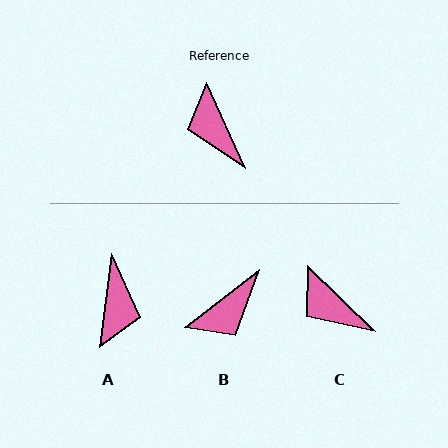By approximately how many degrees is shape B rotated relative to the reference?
Approximately 103 degrees counter-clockwise.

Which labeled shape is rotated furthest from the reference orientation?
A, about 148 degrees away.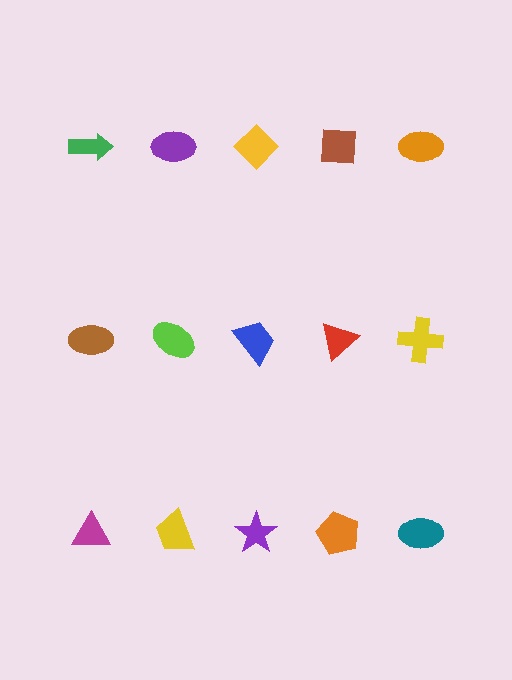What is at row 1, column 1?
A green arrow.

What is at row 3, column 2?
A yellow trapezoid.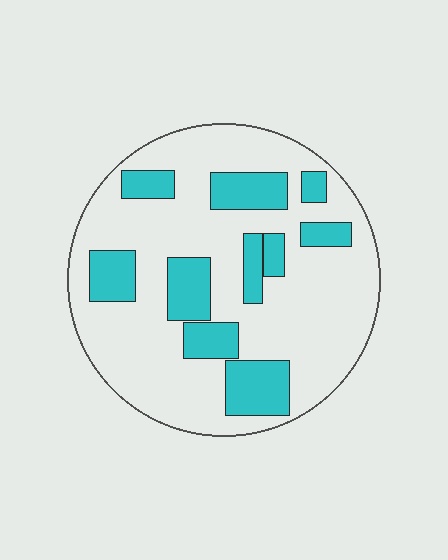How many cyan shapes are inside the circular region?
10.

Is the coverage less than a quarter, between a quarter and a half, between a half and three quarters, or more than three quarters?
Between a quarter and a half.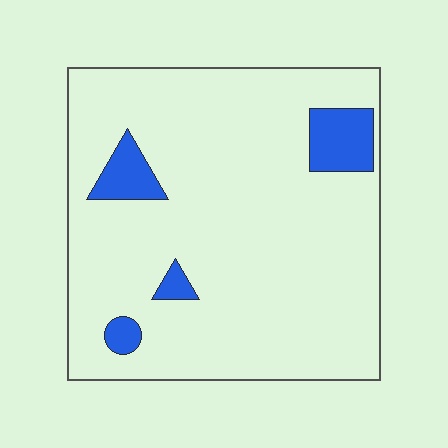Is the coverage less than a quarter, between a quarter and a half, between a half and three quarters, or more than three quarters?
Less than a quarter.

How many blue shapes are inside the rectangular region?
4.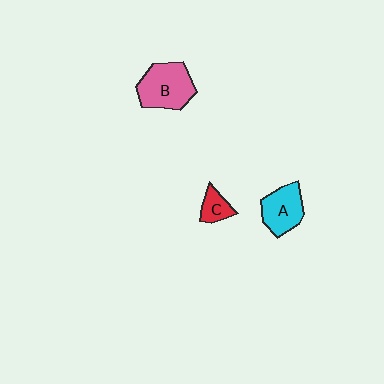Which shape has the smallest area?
Shape C (red).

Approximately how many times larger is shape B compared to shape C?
Approximately 2.6 times.